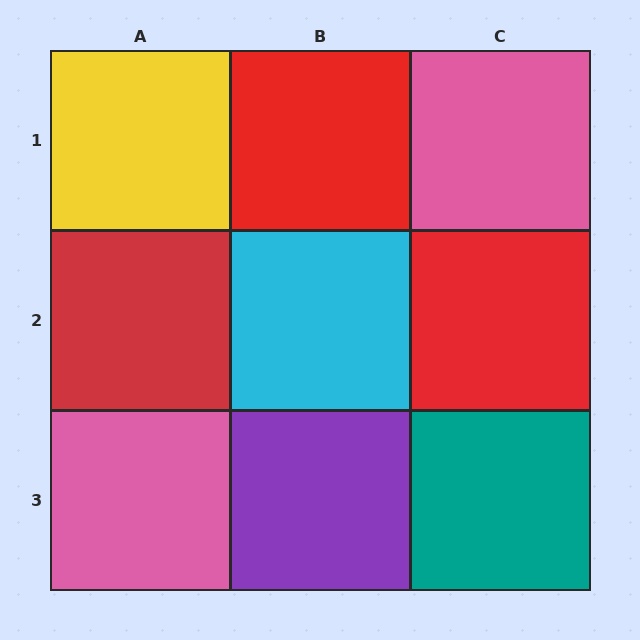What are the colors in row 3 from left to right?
Pink, purple, teal.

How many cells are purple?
1 cell is purple.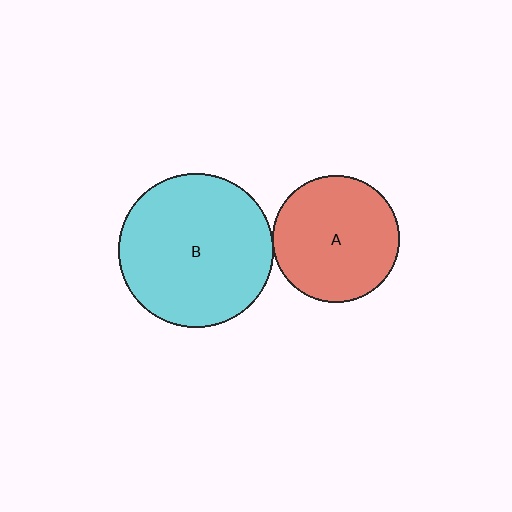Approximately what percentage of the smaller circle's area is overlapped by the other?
Approximately 5%.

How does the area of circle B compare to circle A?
Approximately 1.5 times.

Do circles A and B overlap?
Yes.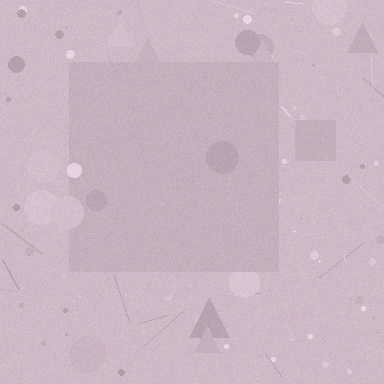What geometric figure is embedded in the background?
A square is embedded in the background.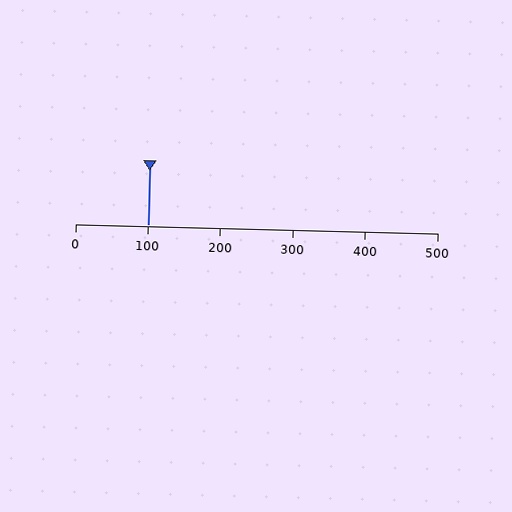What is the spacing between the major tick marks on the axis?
The major ticks are spaced 100 apart.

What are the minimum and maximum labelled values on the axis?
The axis runs from 0 to 500.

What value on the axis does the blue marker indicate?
The marker indicates approximately 100.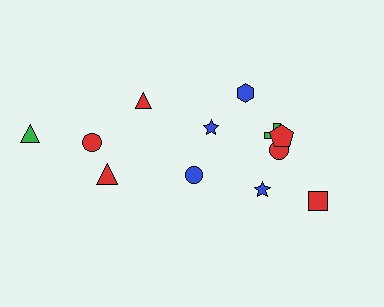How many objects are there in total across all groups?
There are 12 objects.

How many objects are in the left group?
There are 4 objects.